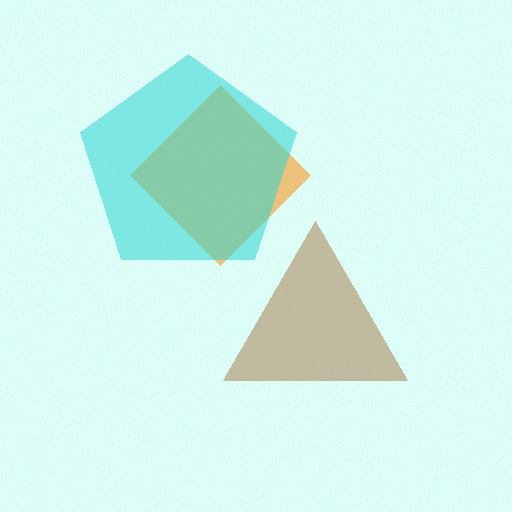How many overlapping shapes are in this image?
There are 3 overlapping shapes in the image.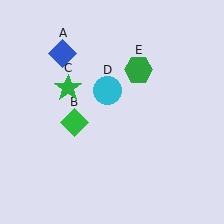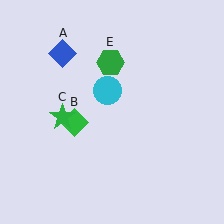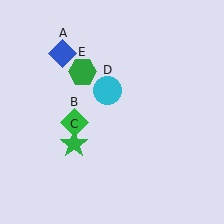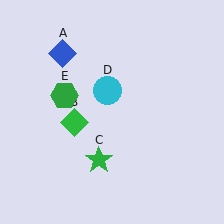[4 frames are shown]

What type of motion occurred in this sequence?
The green star (object C), green hexagon (object E) rotated counterclockwise around the center of the scene.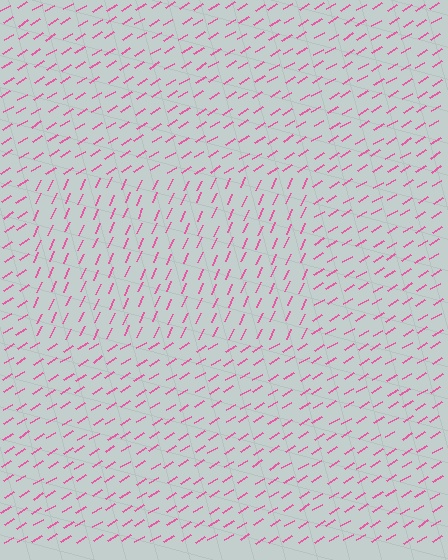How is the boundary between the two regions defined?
The boundary is defined purely by a change in line orientation (approximately 34 degrees difference). All lines are the same color and thickness.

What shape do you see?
I see a rectangle.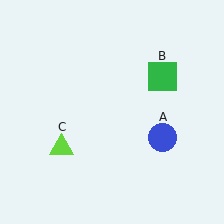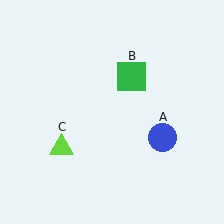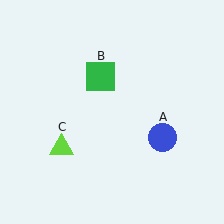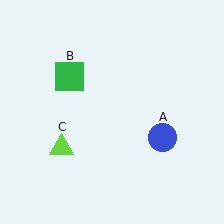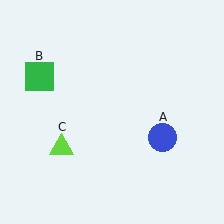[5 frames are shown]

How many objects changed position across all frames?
1 object changed position: green square (object B).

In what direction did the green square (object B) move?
The green square (object B) moved left.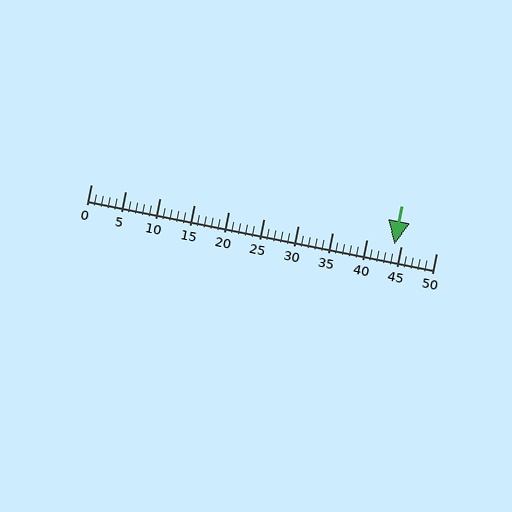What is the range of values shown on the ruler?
The ruler shows values from 0 to 50.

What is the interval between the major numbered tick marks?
The major tick marks are spaced 5 units apart.